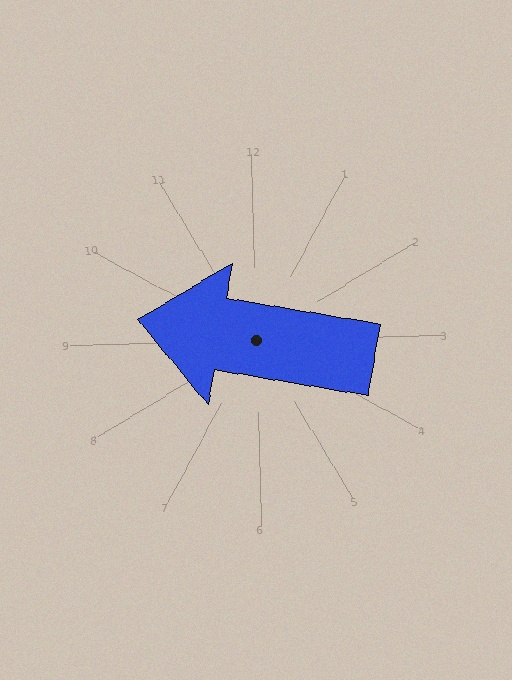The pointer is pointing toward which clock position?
Roughly 9 o'clock.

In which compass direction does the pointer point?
West.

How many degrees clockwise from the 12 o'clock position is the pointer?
Approximately 281 degrees.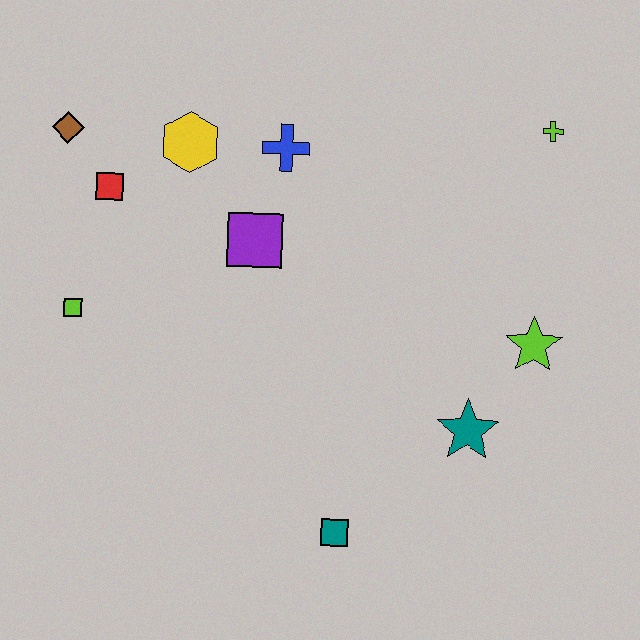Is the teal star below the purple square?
Yes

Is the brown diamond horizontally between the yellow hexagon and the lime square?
No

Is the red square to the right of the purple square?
No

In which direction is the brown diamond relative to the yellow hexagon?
The brown diamond is to the left of the yellow hexagon.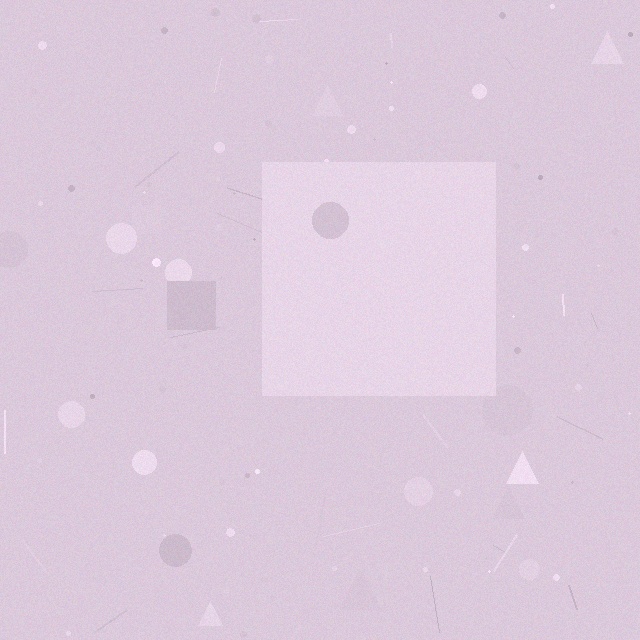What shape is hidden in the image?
A square is hidden in the image.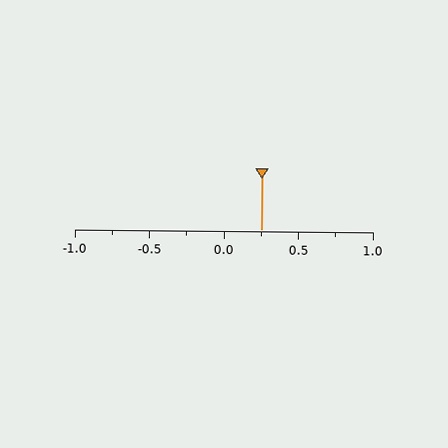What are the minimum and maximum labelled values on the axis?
The axis runs from -1.0 to 1.0.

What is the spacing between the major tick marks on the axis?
The major ticks are spaced 0.5 apart.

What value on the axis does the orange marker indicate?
The marker indicates approximately 0.25.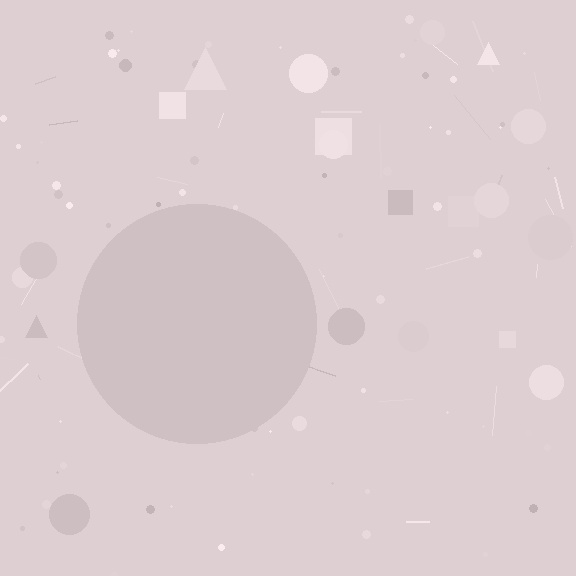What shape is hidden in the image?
A circle is hidden in the image.